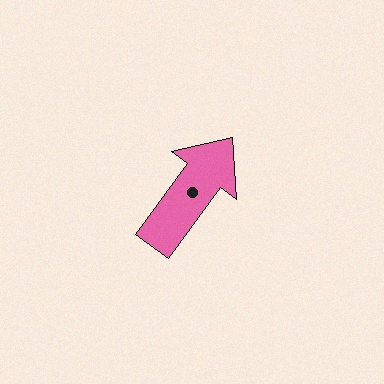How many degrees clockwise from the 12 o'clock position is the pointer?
Approximately 36 degrees.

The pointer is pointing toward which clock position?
Roughly 1 o'clock.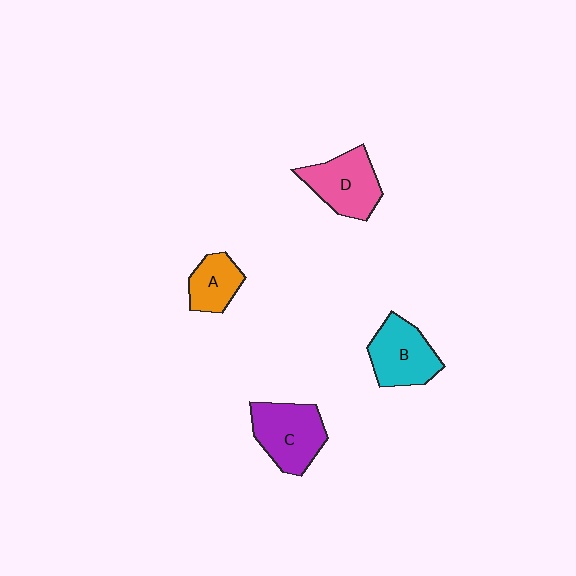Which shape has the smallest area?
Shape A (orange).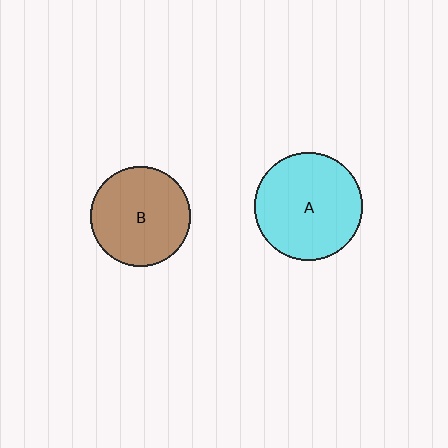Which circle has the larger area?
Circle A (cyan).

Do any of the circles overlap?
No, none of the circles overlap.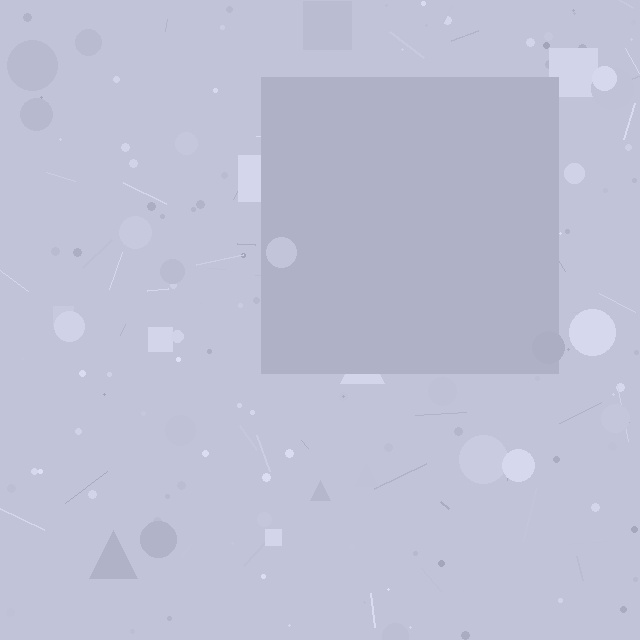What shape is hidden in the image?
A square is hidden in the image.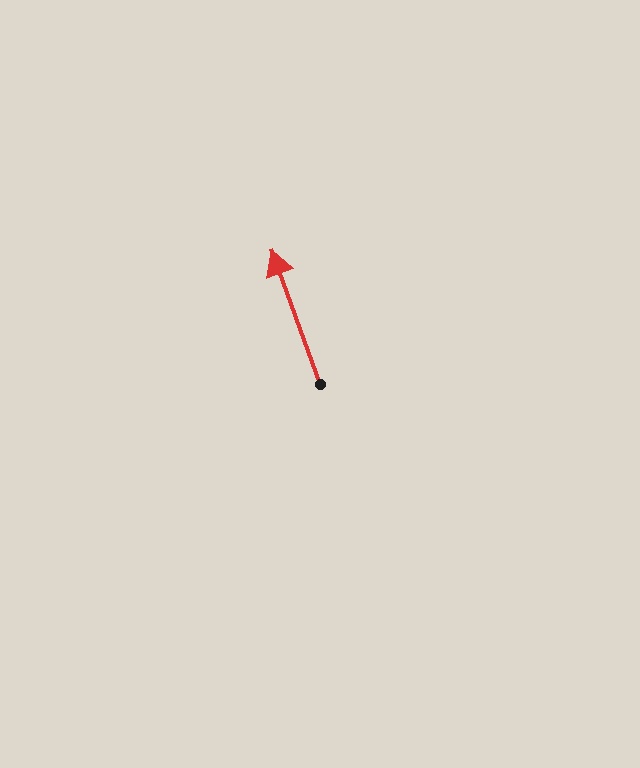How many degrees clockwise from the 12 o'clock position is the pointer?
Approximately 340 degrees.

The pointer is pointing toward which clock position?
Roughly 11 o'clock.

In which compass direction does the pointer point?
North.